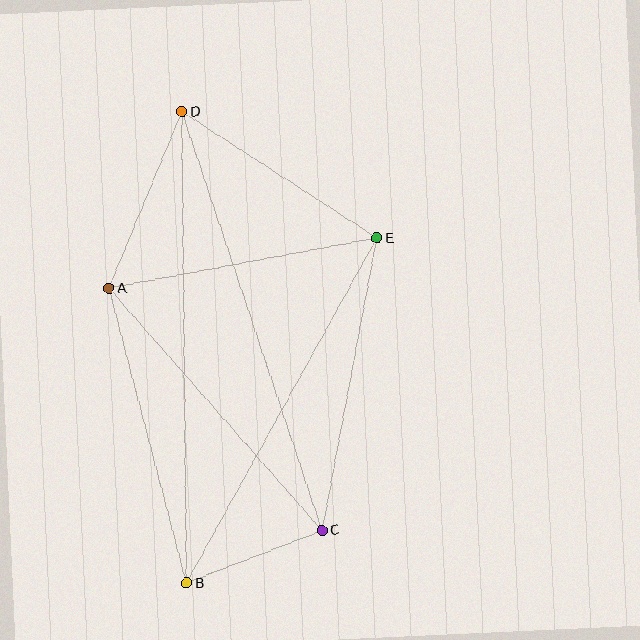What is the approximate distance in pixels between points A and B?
The distance between A and B is approximately 305 pixels.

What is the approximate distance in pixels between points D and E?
The distance between D and E is approximately 233 pixels.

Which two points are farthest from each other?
Points B and D are farthest from each other.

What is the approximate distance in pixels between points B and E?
The distance between B and E is approximately 394 pixels.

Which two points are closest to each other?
Points B and C are closest to each other.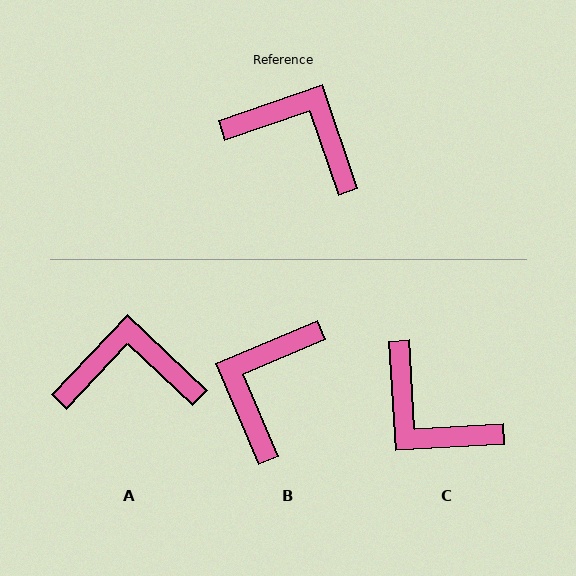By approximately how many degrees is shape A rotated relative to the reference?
Approximately 28 degrees counter-clockwise.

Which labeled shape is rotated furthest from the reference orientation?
C, about 164 degrees away.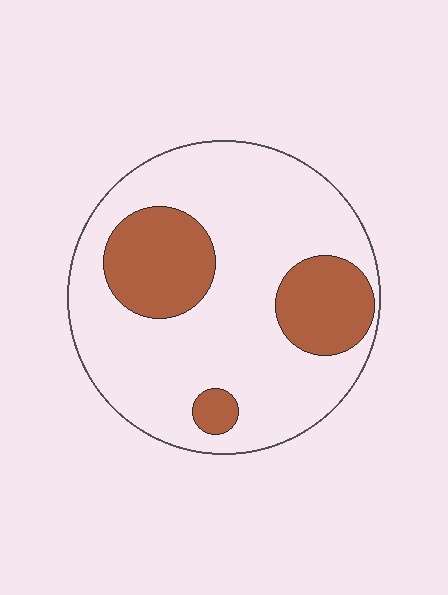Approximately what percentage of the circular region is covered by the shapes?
Approximately 25%.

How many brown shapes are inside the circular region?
3.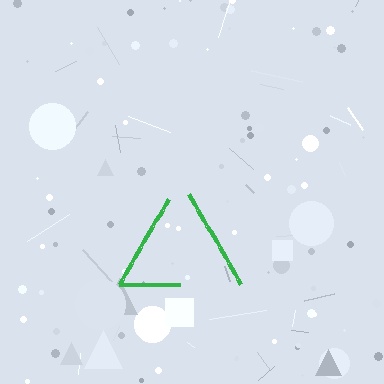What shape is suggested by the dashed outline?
The dashed outline suggests a triangle.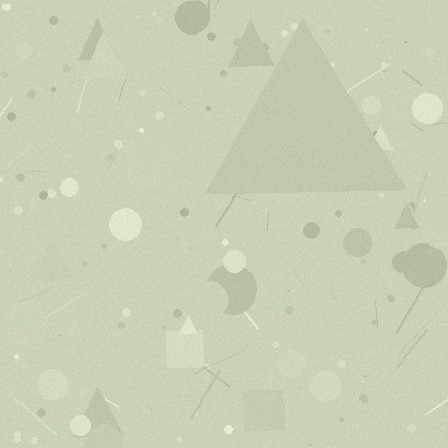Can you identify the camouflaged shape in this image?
The camouflaged shape is a triangle.